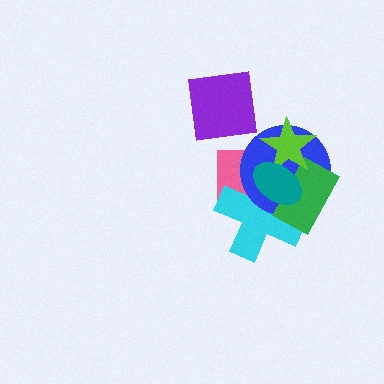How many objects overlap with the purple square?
0 objects overlap with the purple square.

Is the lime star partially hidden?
Yes, it is partially covered by another shape.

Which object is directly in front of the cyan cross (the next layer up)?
The blue circle is directly in front of the cyan cross.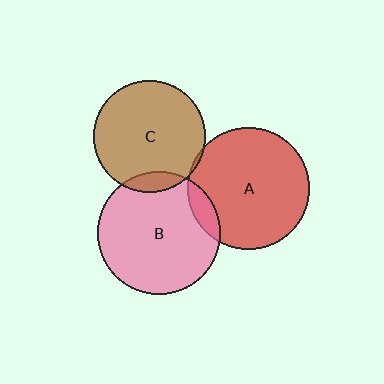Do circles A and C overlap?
Yes.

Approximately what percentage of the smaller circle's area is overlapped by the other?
Approximately 5%.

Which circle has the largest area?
Circle B (pink).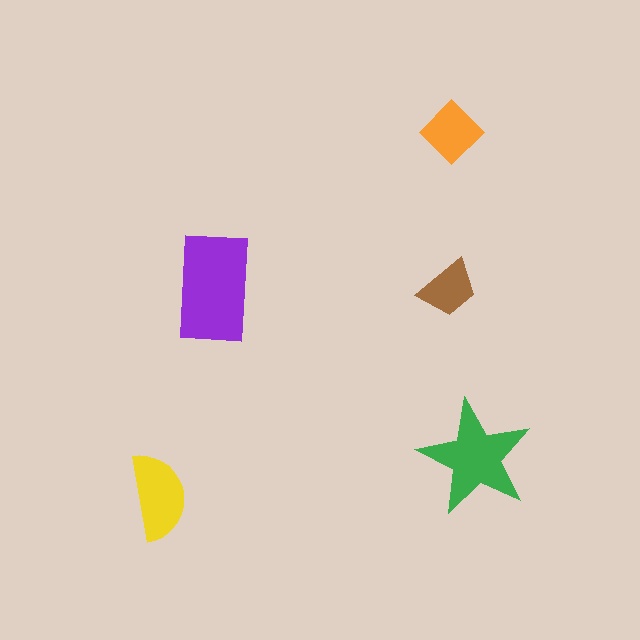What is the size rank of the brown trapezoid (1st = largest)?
5th.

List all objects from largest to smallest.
The purple rectangle, the green star, the yellow semicircle, the orange diamond, the brown trapezoid.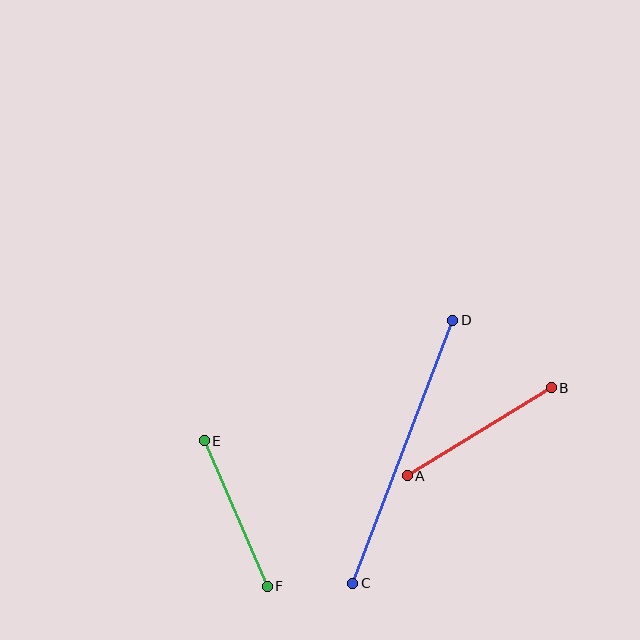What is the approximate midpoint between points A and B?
The midpoint is at approximately (479, 432) pixels.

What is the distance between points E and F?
The distance is approximately 159 pixels.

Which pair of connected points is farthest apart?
Points C and D are farthest apart.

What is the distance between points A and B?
The distance is approximately 169 pixels.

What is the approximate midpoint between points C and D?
The midpoint is at approximately (403, 452) pixels.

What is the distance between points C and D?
The distance is approximately 281 pixels.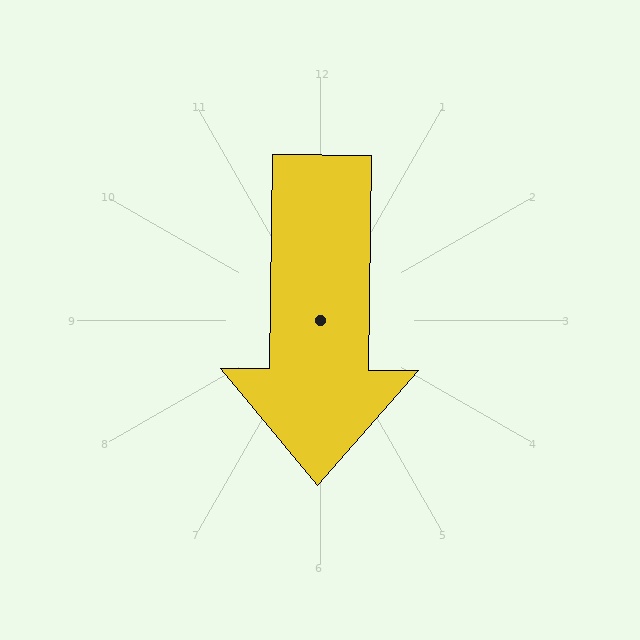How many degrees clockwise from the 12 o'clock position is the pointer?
Approximately 181 degrees.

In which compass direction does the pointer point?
South.